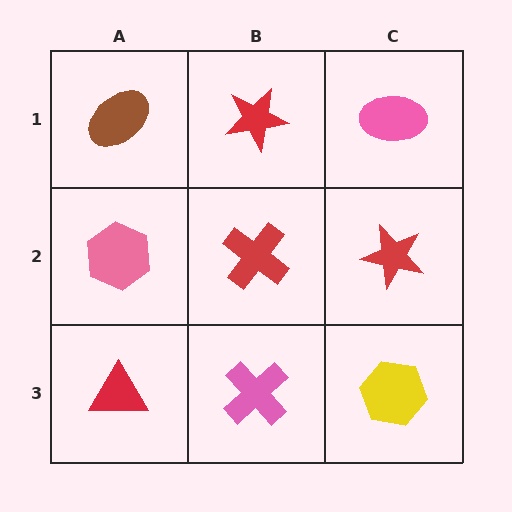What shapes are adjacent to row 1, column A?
A pink hexagon (row 2, column A), a red star (row 1, column B).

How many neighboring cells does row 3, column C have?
2.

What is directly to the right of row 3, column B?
A yellow hexagon.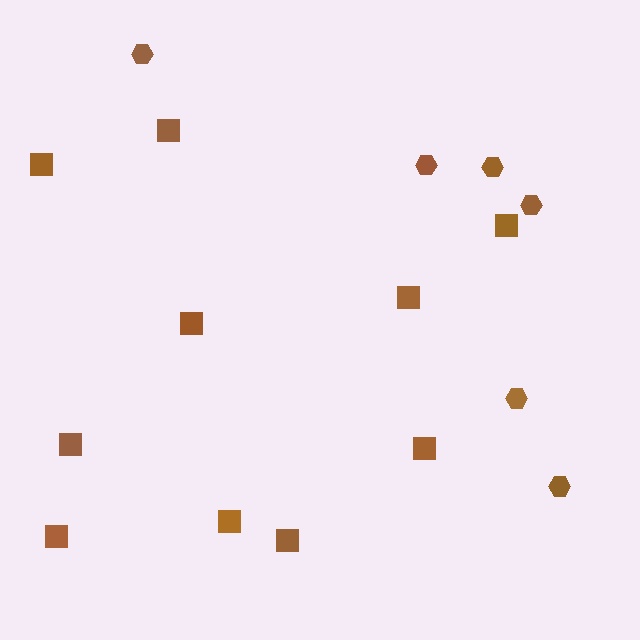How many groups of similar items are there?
There are 2 groups: one group of hexagons (6) and one group of squares (10).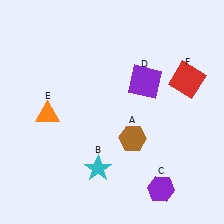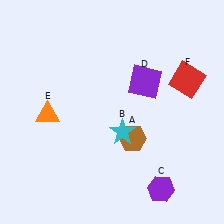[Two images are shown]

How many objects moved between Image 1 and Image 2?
1 object moved between the two images.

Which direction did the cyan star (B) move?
The cyan star (B) moved up.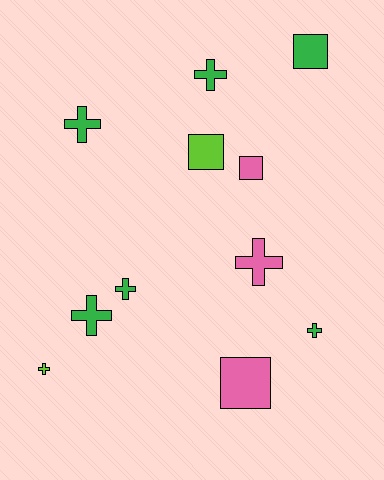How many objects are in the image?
There are 11 objects.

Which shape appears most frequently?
Cross, with 7 objects.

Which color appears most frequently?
Green, with 6 objects.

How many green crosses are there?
There are 5 green crosses.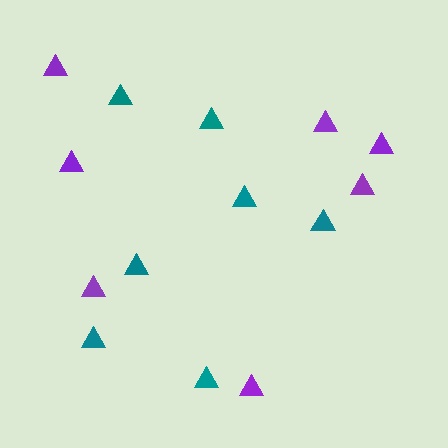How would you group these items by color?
There are 2 groups: one group of purple triangles (7) and one group of teal triangles (7).